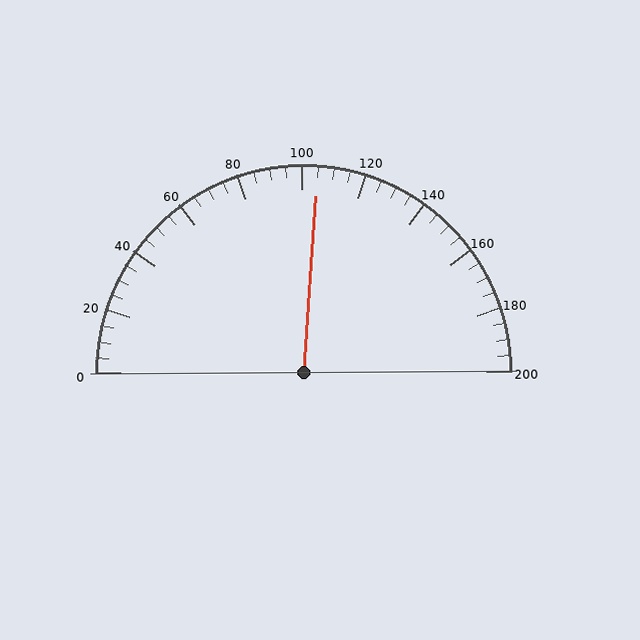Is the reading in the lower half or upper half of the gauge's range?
The reading is in the upper half of the range (0 to 200).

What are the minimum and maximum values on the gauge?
The gauge ranges from 0 to 200.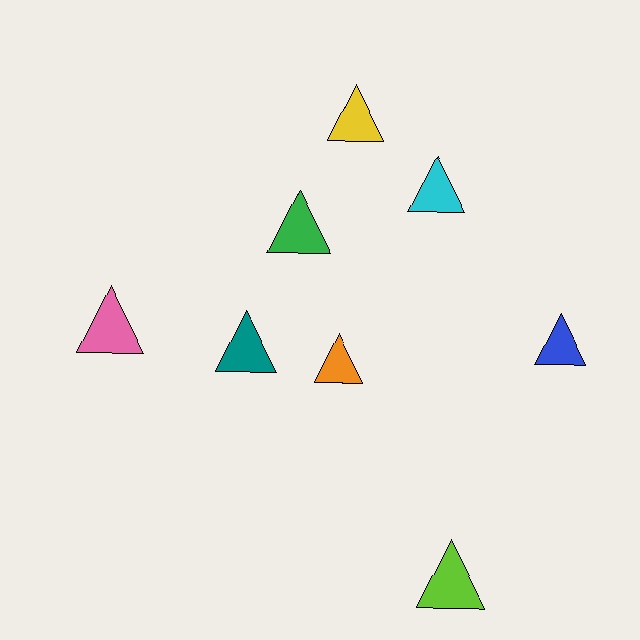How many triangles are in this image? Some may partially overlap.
There are 8 triangles.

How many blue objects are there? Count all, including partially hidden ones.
There is 1 blue object.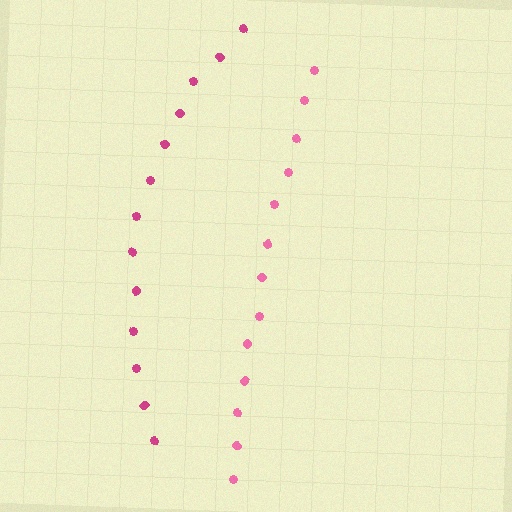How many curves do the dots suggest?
There are 2 distinct paths.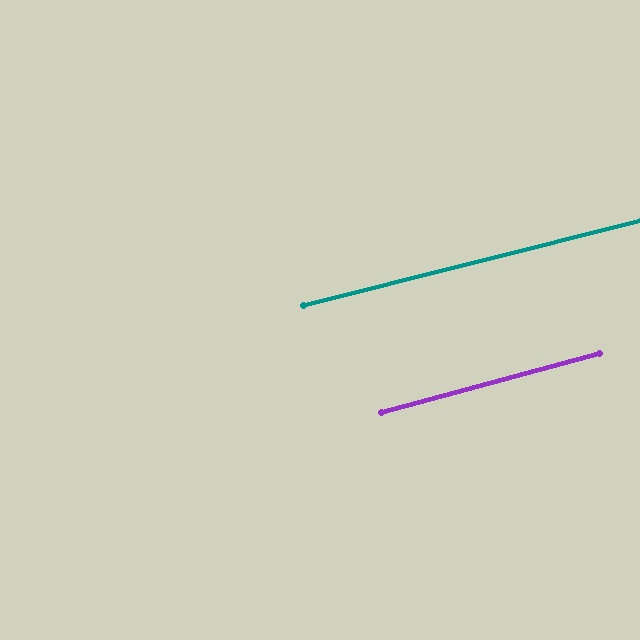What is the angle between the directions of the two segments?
Approximately 1 degree.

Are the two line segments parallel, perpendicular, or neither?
Parallel — their directions differ by only 1.1°.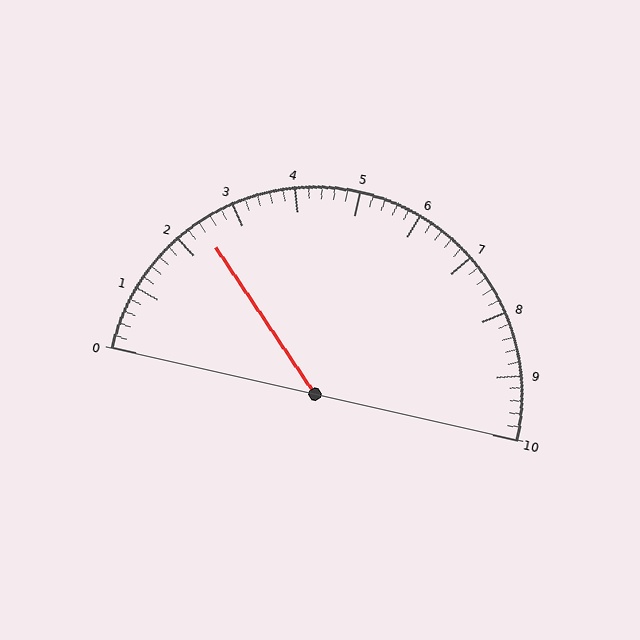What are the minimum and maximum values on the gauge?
The gauge ranges from 0 to 10.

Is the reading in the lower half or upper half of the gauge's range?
The reading is in the lower half of the range (0 to 10).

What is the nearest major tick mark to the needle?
The nearest major tick mark is 2.